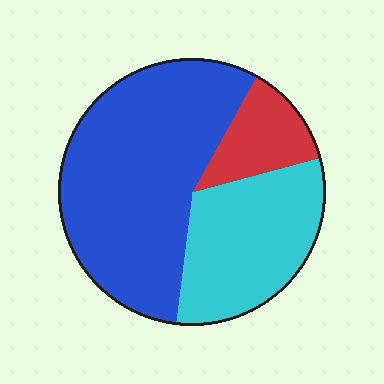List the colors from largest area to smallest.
From largest to smallest: blue, cyan, red.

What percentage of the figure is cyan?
Cyan takes up between a sixth and a third of the figure.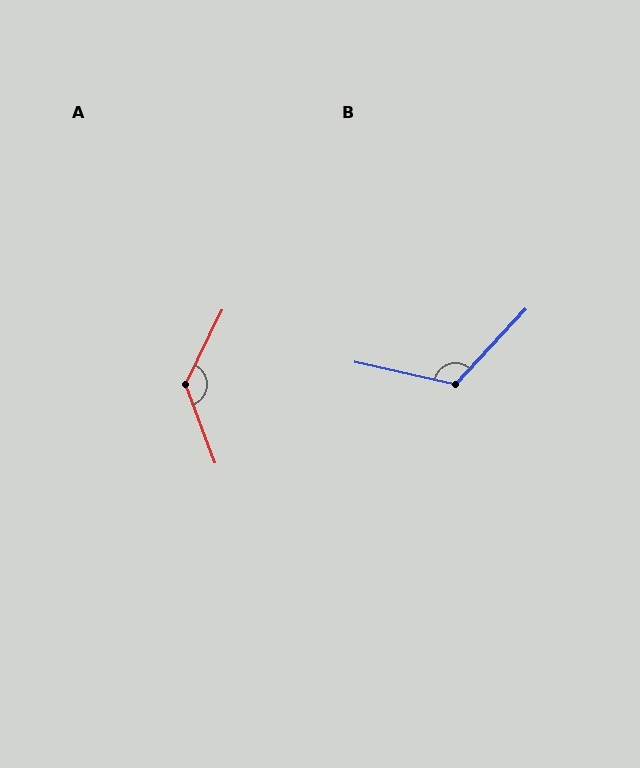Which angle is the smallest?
B, at approximately 120 degrees.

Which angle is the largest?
A, at approximately 133 degrees.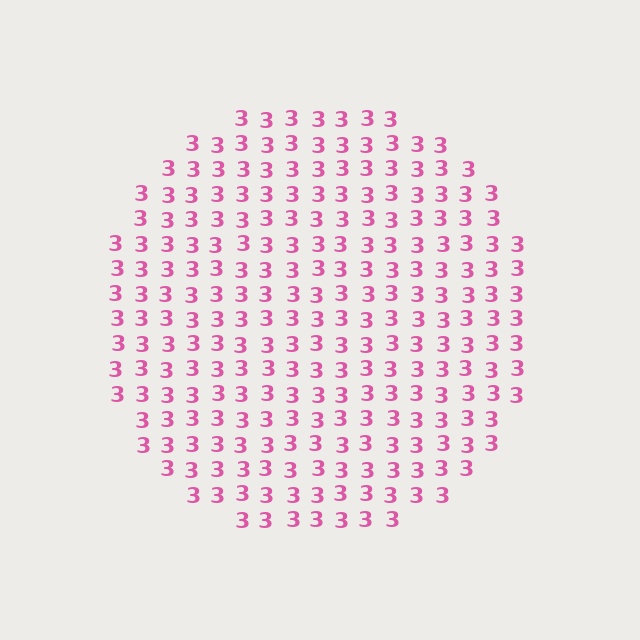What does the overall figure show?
The overall figure shows a circle.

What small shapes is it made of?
It is made of small digit 3's.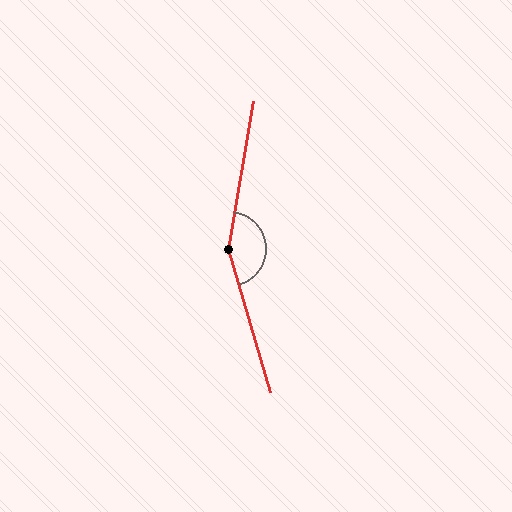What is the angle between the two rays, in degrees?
Approximately 154 degrees.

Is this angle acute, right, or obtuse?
It is obtuse.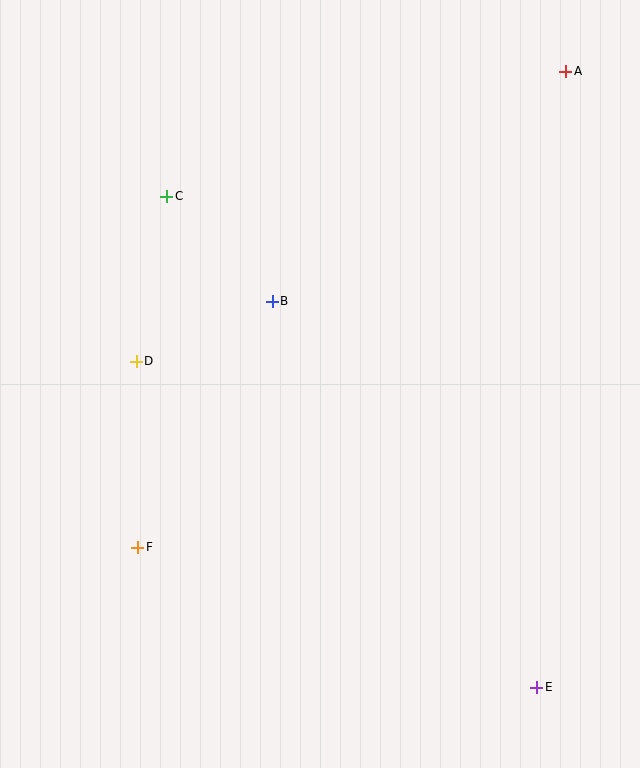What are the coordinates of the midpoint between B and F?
The midpoint between B and F is at (205, 424).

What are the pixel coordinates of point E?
Point E is at (537, 687).